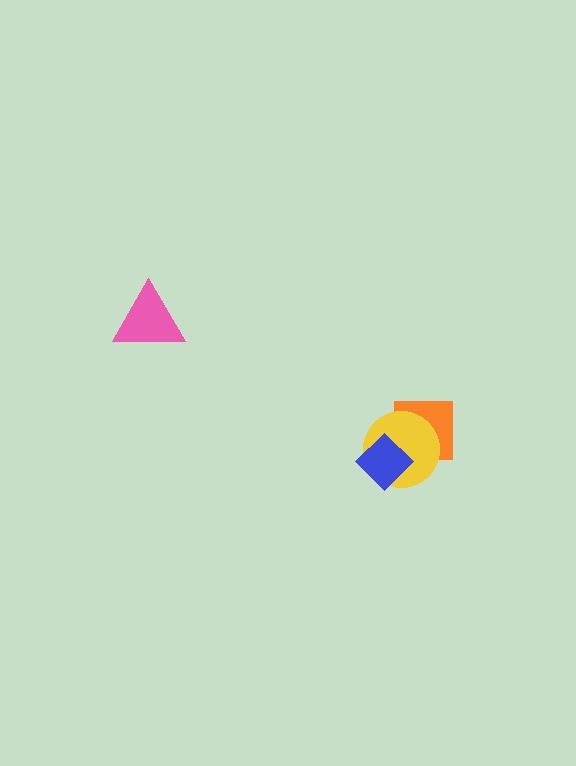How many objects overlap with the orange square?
2 objects overlap with the orange square.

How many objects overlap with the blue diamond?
2 objects overlap with the blue diamond.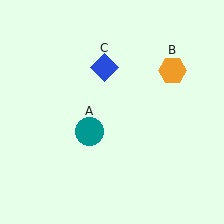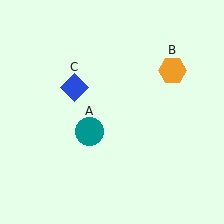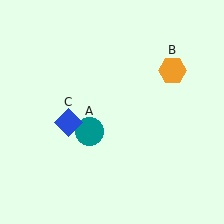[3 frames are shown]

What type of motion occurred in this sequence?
The blue diamond (object C) rotated counterclockwise around the center of the scene.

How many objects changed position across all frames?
1 object changed position: blue diamond (object C).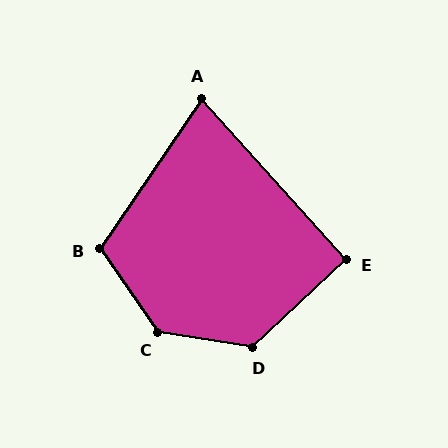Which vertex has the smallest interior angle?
A, at approximately 76 degrees.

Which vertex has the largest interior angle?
C, at approximately 134 degrees.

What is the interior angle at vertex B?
Approximately 111 degrees (obtuse).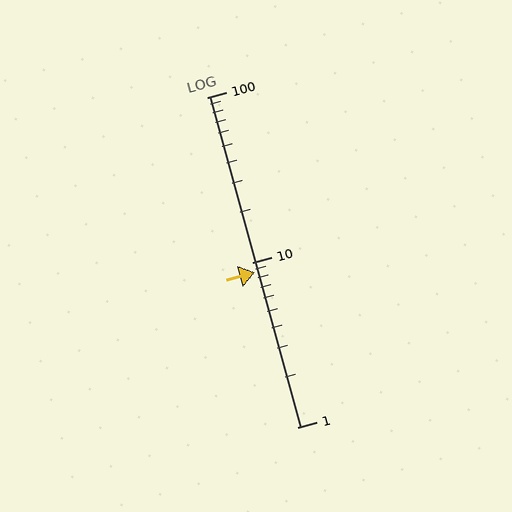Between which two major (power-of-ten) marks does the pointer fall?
The pointer is between 1 and 10.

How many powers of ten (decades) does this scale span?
The scale spans 2 decades, from 1 to 100.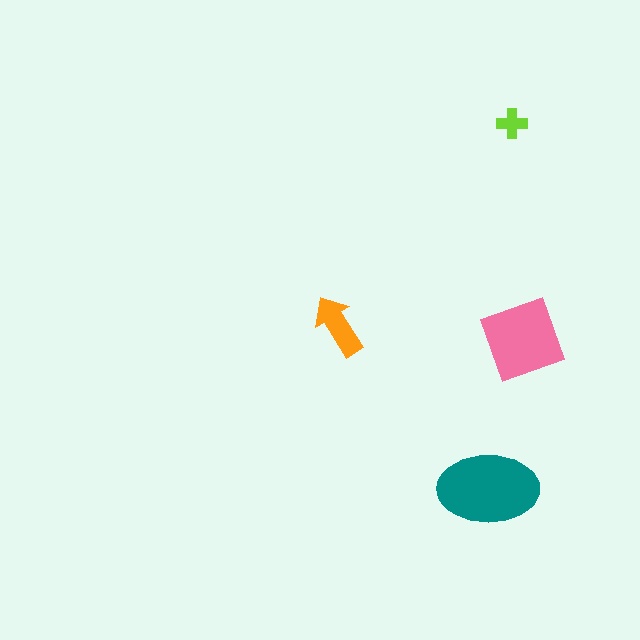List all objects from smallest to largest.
The lime cross, the orange arrow, the pink square, the teal ellipse.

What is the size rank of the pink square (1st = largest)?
2nd.